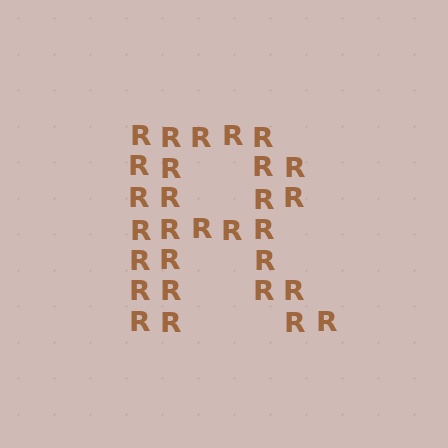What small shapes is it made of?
It is made of small letter R's.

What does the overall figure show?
The overall figure shows the letter R.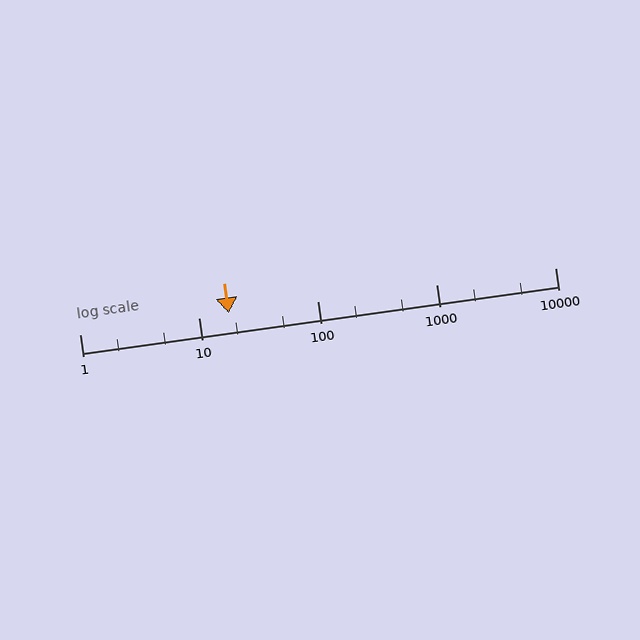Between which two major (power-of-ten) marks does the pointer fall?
The pointer is between 10 and 100.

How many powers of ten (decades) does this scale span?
The scale spans 4 decades, from 1 to 10000.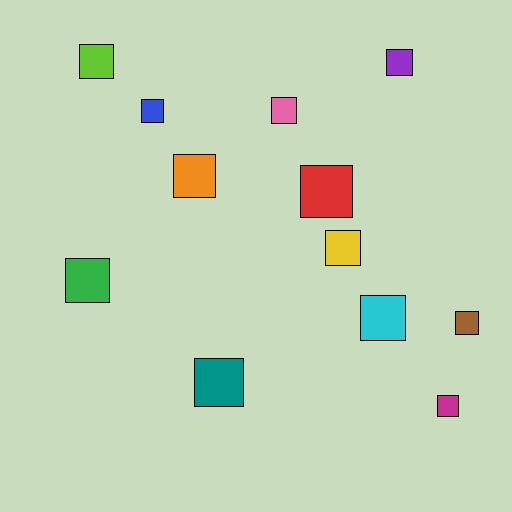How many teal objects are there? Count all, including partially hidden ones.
There is 1 teal object.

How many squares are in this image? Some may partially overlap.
There are 12 squares.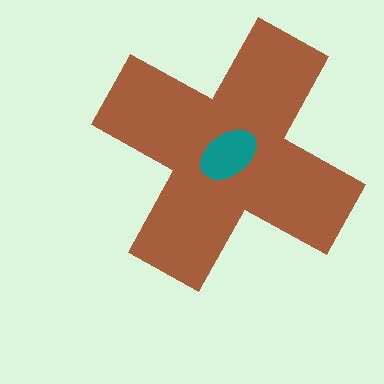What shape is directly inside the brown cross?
The teal ellipse.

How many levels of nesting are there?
2.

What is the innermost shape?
The teal ellipse.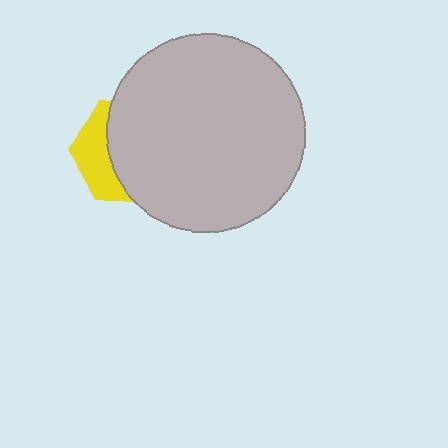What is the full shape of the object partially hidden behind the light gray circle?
The partially hidden object is a yellow hexagon.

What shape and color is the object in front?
The object in front is a light gray circle.